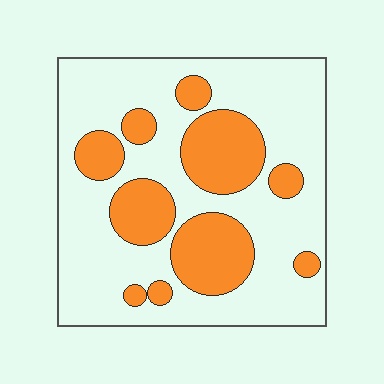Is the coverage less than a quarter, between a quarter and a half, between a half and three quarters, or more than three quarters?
Between a quarter and a half.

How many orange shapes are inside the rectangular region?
10.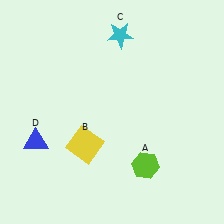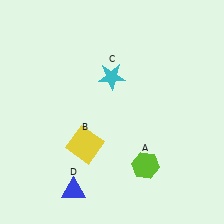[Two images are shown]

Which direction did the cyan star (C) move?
The cyan star (C) moved down.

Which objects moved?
The objects that moved are: the cyan star (C), the blue triangle (D).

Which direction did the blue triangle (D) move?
The blue triangle (D) moved down.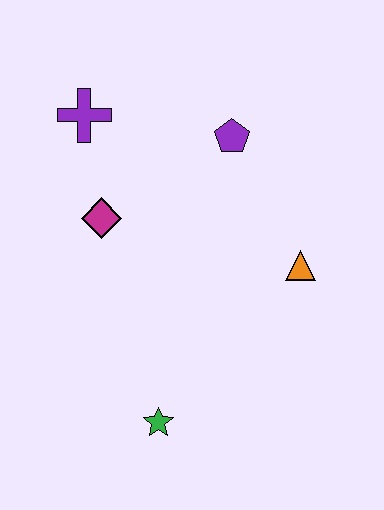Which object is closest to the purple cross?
The magenta diamond is closest to the purple cross.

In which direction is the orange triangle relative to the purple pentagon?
The orange triangle is below the purple pentagon.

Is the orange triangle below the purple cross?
Yes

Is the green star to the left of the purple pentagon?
Yes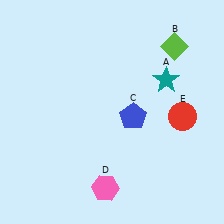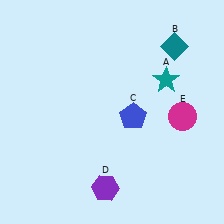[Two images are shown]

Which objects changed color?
B changed from lime to teal. D changed from pink to purple. E changed from red to magenta.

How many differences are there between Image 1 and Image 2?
There are 3 differences between the two images.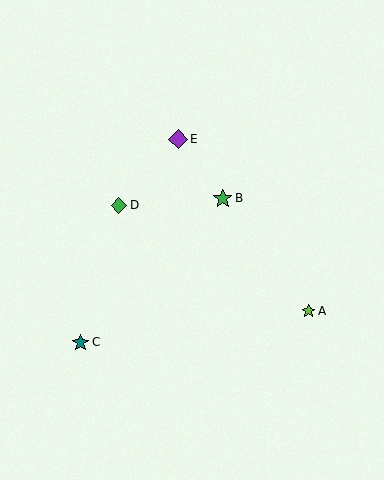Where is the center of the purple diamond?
The center of the purple diamond is at (178, 139).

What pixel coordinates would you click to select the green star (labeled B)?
Click at (223, 198) to select the green star B.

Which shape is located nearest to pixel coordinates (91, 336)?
The teal star (labeled C) at (81, 342) is nearest to that location.